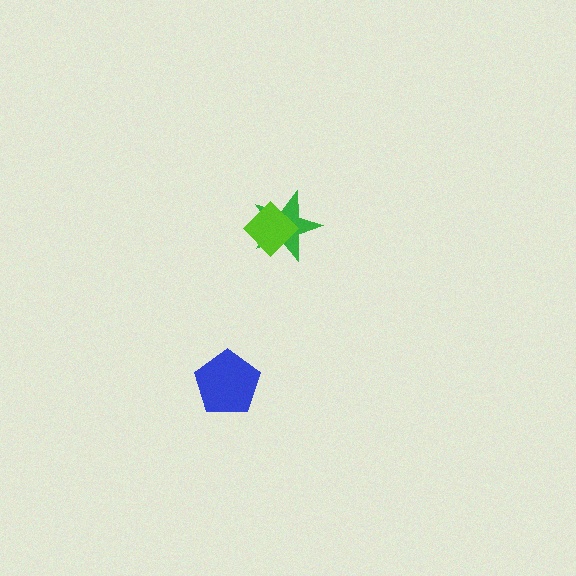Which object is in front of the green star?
The lime diamond is in front of the green star.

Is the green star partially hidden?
Yes, it is partially covered by another shape.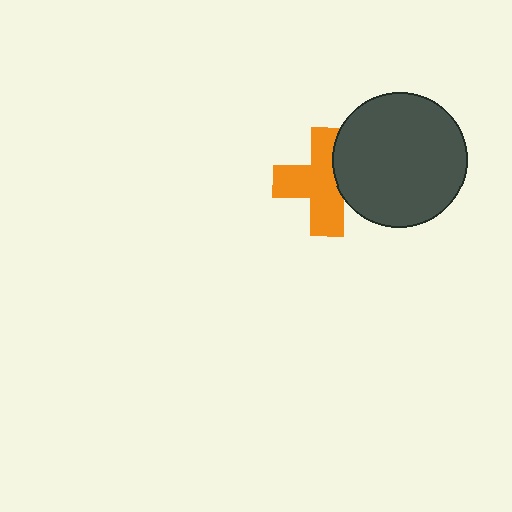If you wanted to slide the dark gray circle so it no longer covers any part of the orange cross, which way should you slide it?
Slide it right — that is the most direct way to separate the two shapes.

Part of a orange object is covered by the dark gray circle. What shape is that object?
It is a cross.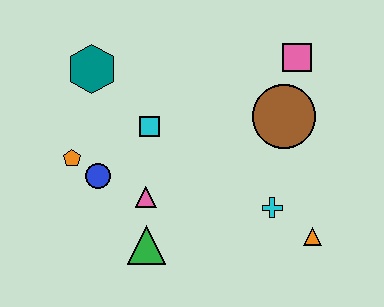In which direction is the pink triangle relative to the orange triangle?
The pink triangle is to the left of the orange triangle.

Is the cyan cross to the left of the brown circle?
Yes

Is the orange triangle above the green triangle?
Yes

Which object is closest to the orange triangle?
The cyan cross is closest to the orange triangle.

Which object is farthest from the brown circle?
The orange pentagon is farthest from the brown circle.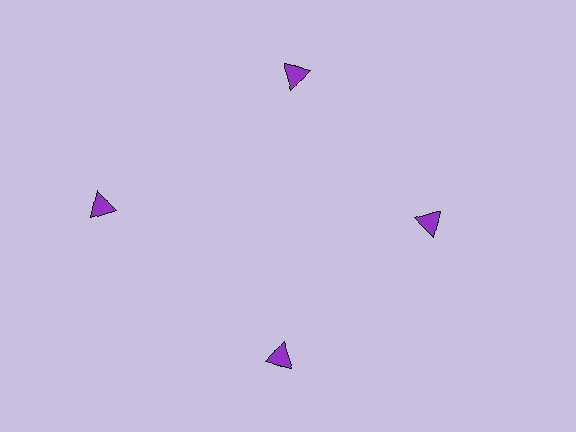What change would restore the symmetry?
The symmetry would be restored by moving it inward, back onto the ring so that all 4 triangles sit at equal angles and equal distance from the center.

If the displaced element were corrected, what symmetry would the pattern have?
It would have 4-fold rotational symmetry — the pattern would map onto itself every 90 degrees.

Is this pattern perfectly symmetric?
No. The 4 purple triangles are arranged in a ring, but one element near the 9 o'clock position is pushed outward from the center, breaking the 4-fold rotational symmetry.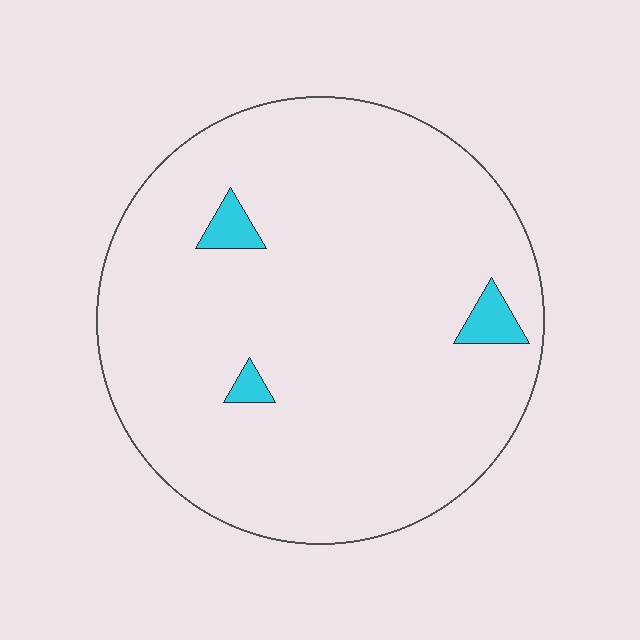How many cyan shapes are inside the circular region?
3.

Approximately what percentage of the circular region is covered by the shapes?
Approximately 5%.